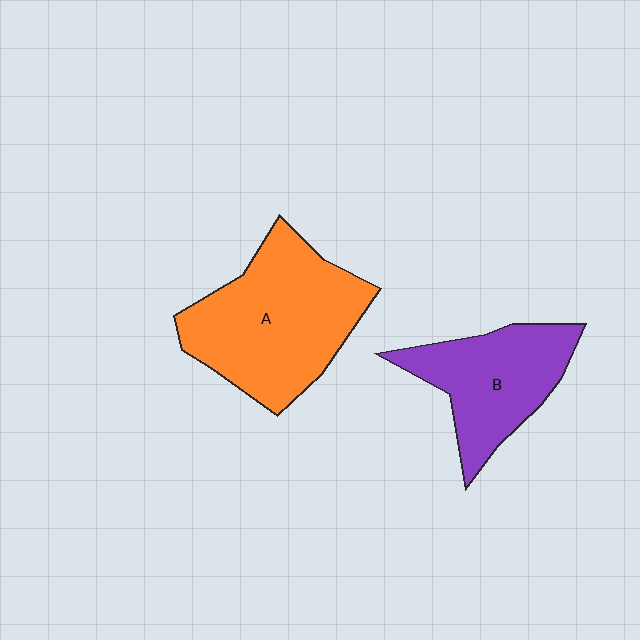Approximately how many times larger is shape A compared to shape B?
Approximately 1.5 times.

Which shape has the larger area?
Shape A (orange).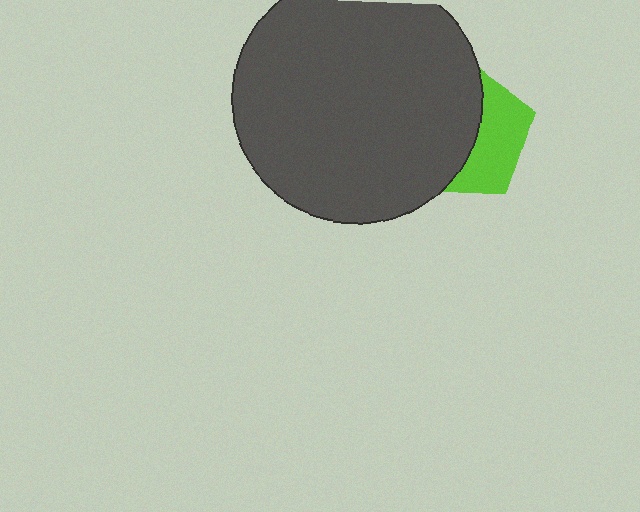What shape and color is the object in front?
The object in front is a dark gray circle.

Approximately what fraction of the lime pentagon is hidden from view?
Roughly 59% of the lime pentagon is hidden behind the dark gray circle.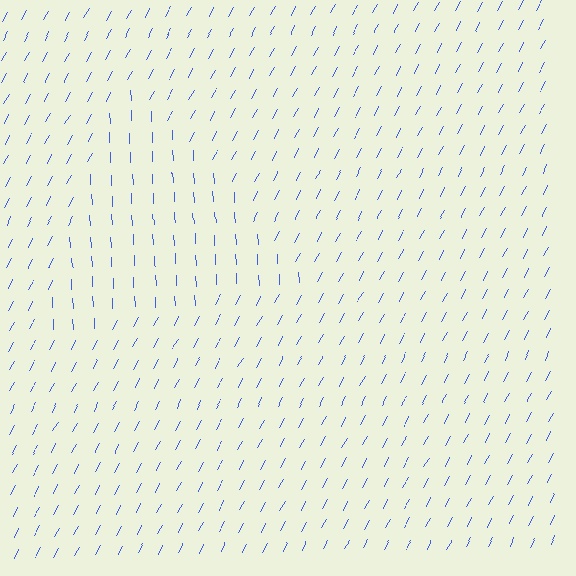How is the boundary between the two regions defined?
The boundary is defined purely by a change in line orientation (approximately 31 degrees difference). All lines are the same color and thickness.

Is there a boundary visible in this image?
Yes, there is a texture boundary formed by a change in line orientation.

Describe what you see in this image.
The image is filled with small blue line segments. A triangle region in the image has lines oriented differently from the surrounding lines, creating a visible texture boundary.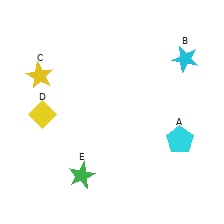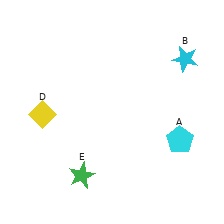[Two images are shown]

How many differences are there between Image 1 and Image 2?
There is 1 difference between the two images.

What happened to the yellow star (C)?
The yellow star (C) was removed in Image 2. It was in the top-left area of Image 1.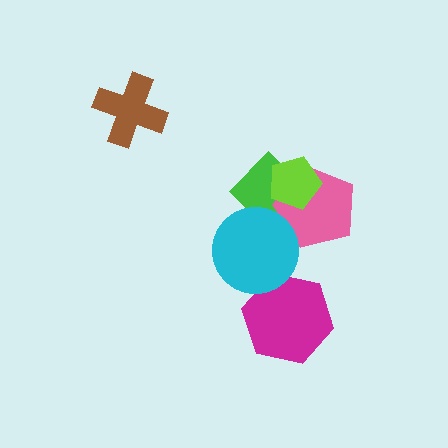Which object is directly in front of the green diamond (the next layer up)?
The pink pentagon is directly in front of the green diamond.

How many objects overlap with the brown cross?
0 objects overlap with the brown cross.